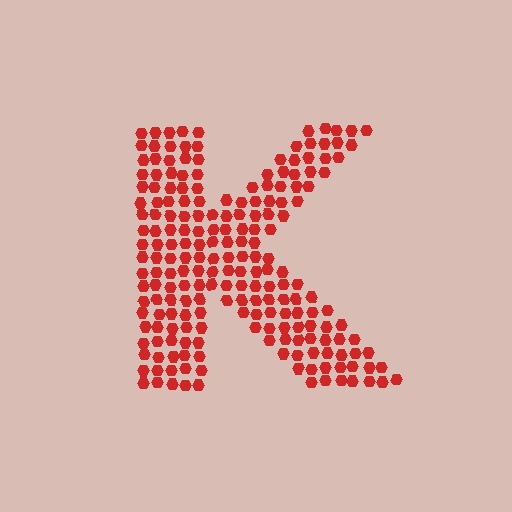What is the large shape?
The large shape is the letter K.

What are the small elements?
The small elements are hexagons.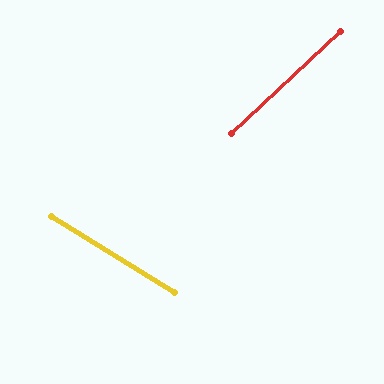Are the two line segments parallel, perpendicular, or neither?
Neither parallel nor perpendicular — they differ by about 75°.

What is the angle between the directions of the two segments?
Approximately 75 degrees.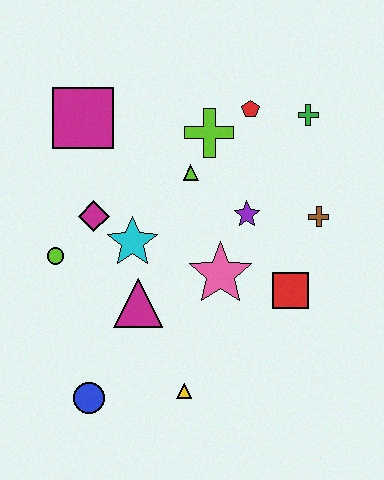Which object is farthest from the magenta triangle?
The green cross is farthest from the magenta triangle.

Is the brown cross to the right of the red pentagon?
Yes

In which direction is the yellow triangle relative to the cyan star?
The yellow triangle is below the cyan star.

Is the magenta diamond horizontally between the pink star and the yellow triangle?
No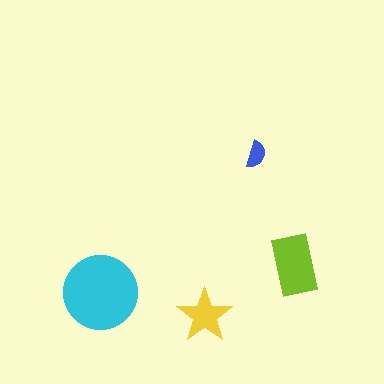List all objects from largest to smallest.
The cyan circle, the lime rectangle, the yellow star, the blue semicircle.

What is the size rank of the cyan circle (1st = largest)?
1st.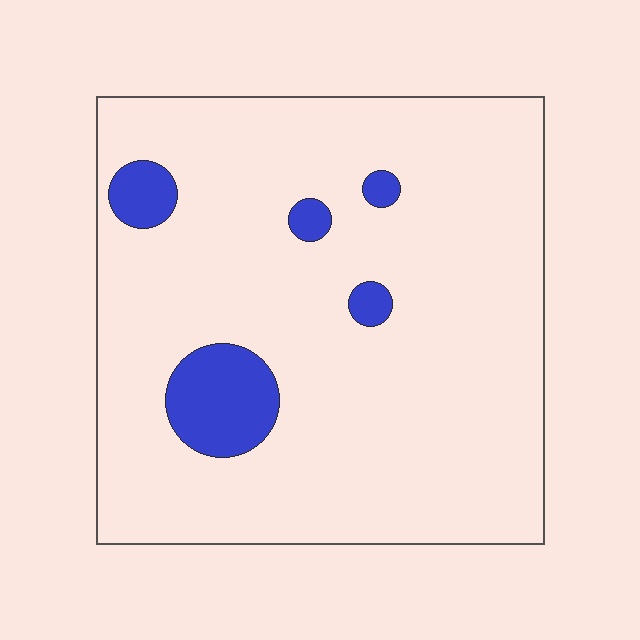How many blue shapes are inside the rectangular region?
5.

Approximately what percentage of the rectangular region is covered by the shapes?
Approximately 10%.